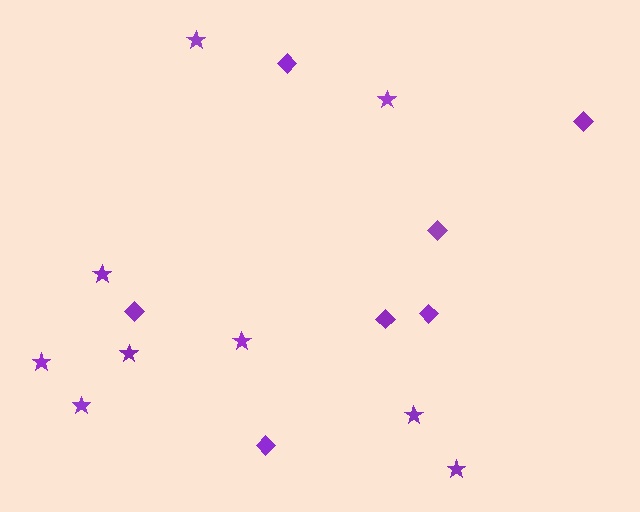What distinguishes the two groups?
There are 2 groups: one group of stars (9) and one group of diamonds (7).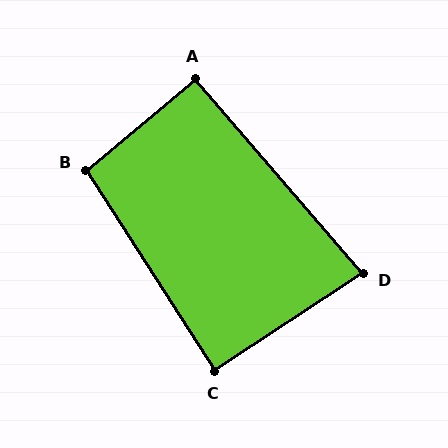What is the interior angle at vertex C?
Approximately 89 degrees (approximately right).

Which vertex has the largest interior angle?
B, at approximately 97 degrees.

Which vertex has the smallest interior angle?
D, at approximately 83 degrees.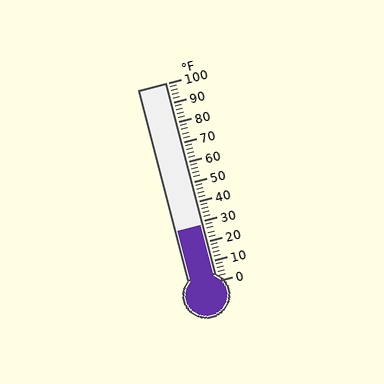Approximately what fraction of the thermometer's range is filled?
The thermometer is filled to approximately 30% of its range.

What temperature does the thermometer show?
The thermometer shows approximately 28°F.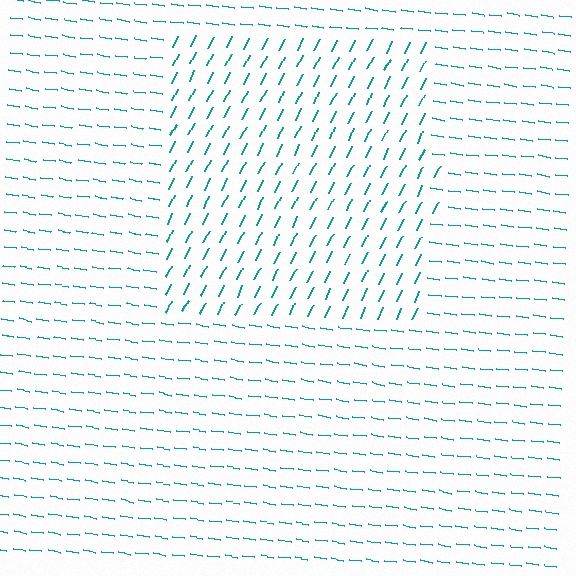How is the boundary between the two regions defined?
The boundary is defined purely by a change in line orientation (approximately 73 degrees difference). All lines are the same color and thickness.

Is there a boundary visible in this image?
Yes, there is a texture boundary formed by a change in line orientation.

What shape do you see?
I see a rectangle.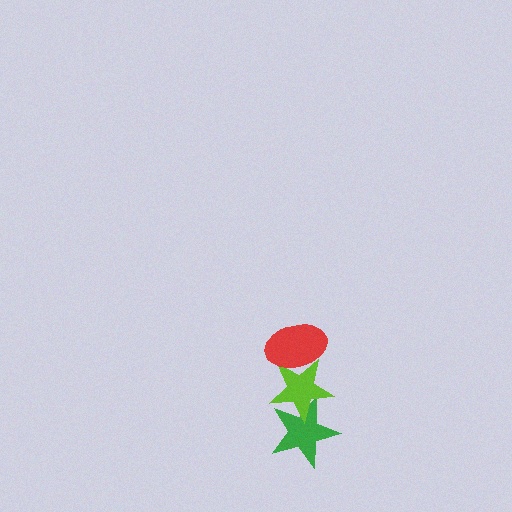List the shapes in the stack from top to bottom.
From top to bottom: the red ellipse, the lime star, the green star.